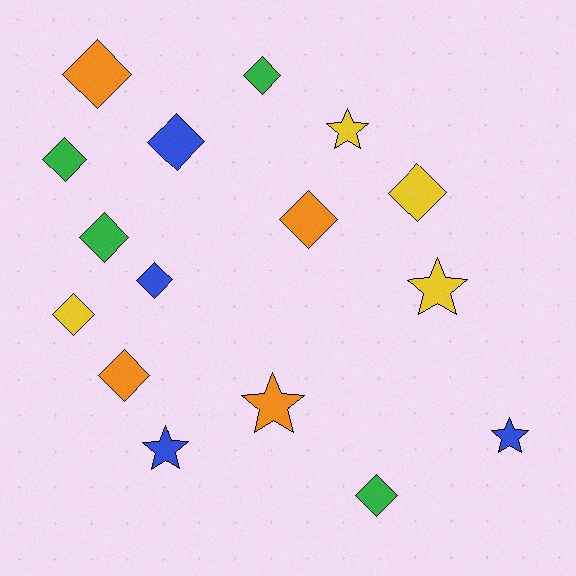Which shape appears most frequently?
Diamond, with 11 objects.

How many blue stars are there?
There are 2 blue stars.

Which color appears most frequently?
Green, with 4 objects.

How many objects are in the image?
There are 16 objects.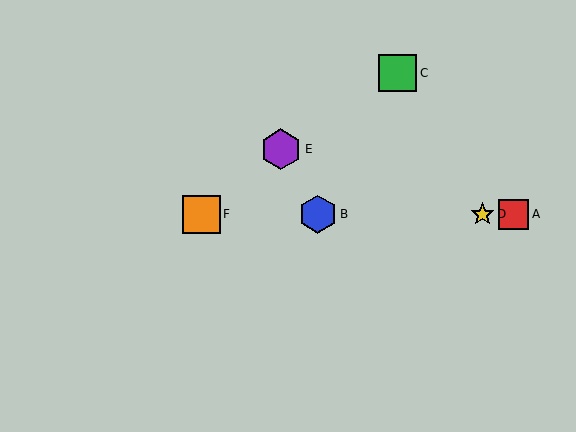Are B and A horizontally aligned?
Yes, both are at y≈214.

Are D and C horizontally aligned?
No, D is at y≈214 and C is at y≈73.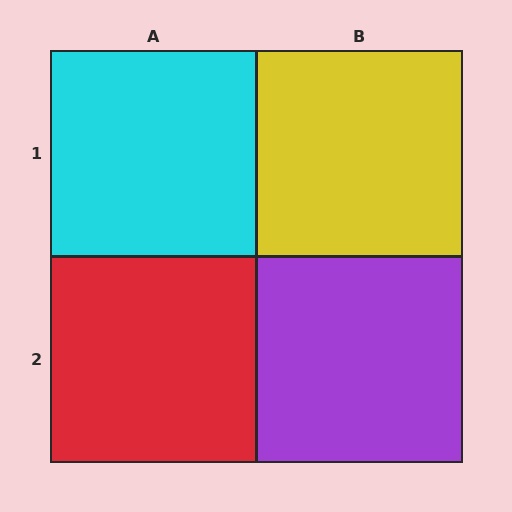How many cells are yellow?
1 cell is yellow.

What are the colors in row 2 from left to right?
Red, purple.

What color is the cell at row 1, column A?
Cyan.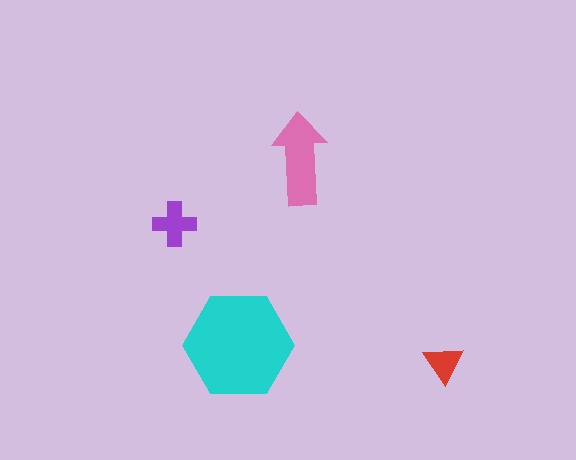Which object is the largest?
The cyan hexagon.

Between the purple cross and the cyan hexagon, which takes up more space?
The cyan hexagon.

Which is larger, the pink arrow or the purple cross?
The pink arrow.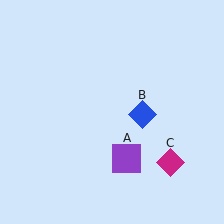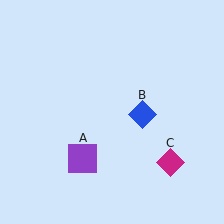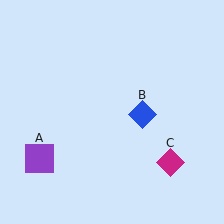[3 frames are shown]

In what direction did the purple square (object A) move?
The purple square (object A) moved left.